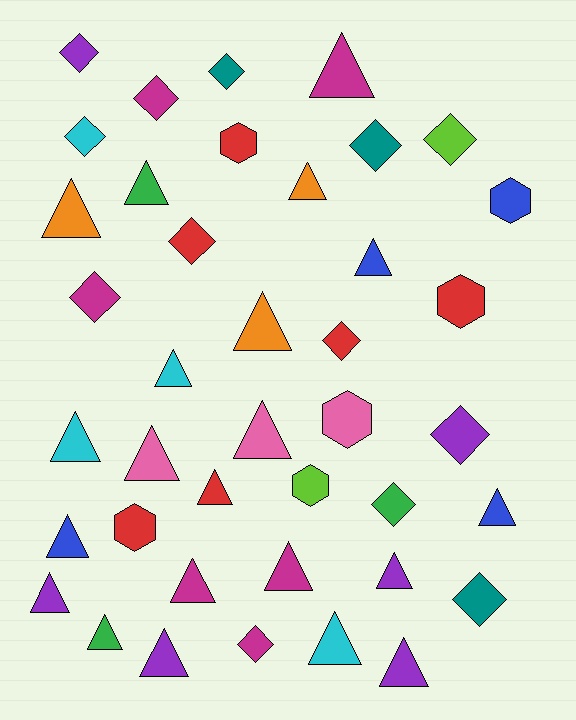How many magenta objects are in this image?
There are 6 magenta objects.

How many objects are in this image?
There are 40 objects.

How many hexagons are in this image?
There are 6 hexagons.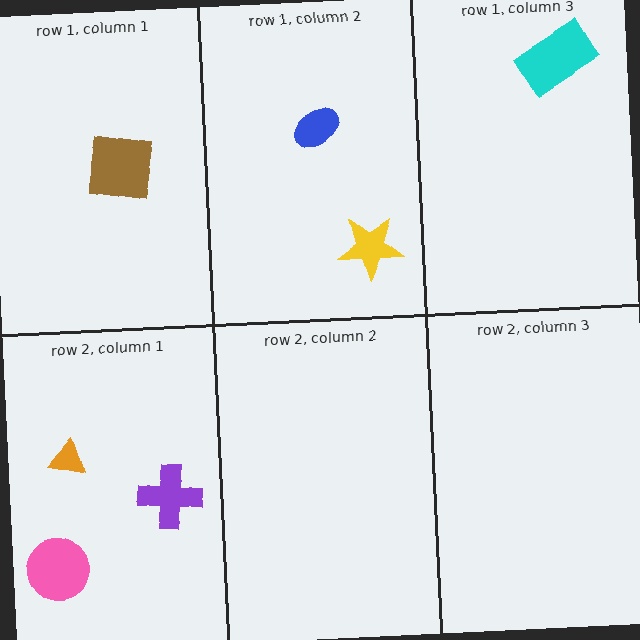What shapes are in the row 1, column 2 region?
The blue ellipse, the yellow star.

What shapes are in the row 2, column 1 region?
The pink circle, the orange triangle, the purple cross.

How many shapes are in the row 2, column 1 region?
3.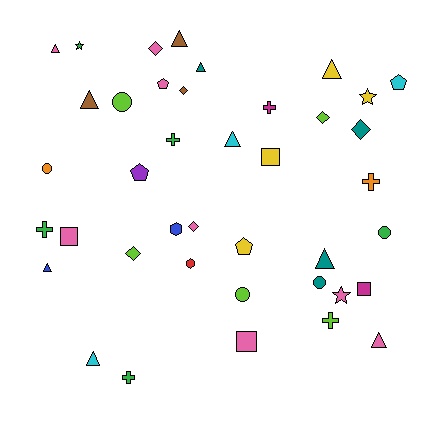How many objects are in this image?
There are 40 objects.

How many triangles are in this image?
There are 10 triangles.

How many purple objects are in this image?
There is 1 purple object.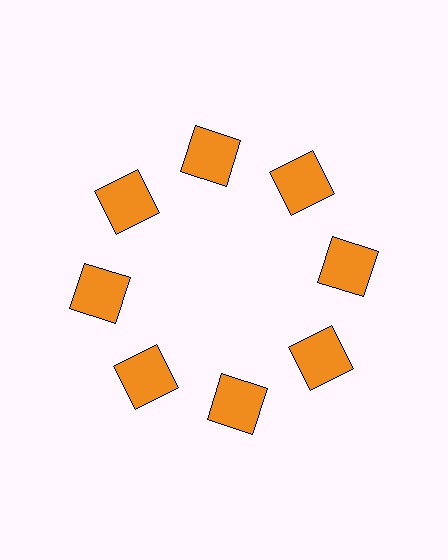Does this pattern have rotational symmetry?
Yes, this pattern has 8-fold rotational symmetry. It looks the same after rotating 45 degrees around the center.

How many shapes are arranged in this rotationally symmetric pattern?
There are 8 shapes, arranged in 8 groups of 1.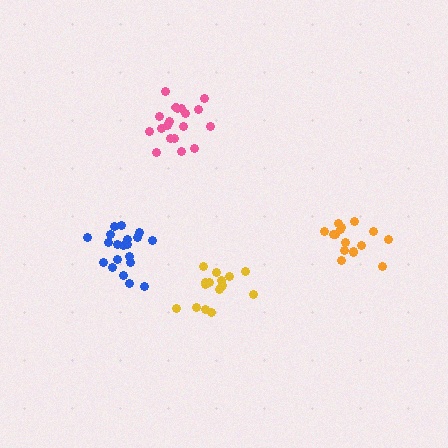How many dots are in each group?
Group 1: 19 dots, Group 2: 20 dots, Group 3: 16 dots, Group 4: 16 dots (71 total).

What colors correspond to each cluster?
The clusters are colored: pink, blue, orange, yellow.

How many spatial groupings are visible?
There are 4 spatial groupings.